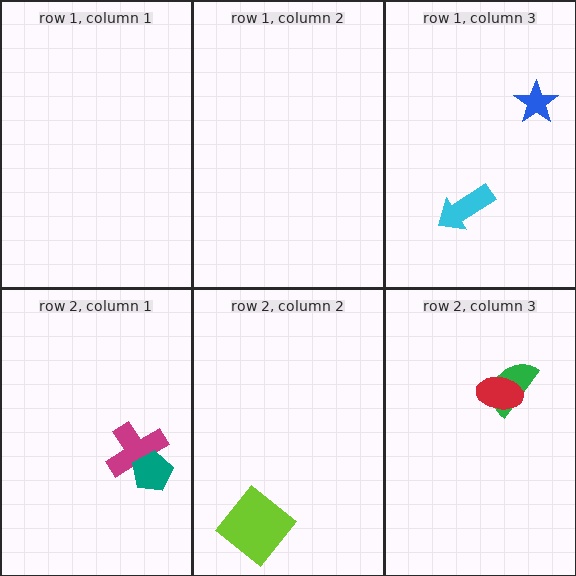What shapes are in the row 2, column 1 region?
The magenta cross, the teal pentagon.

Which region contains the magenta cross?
The row 2, column 1 region.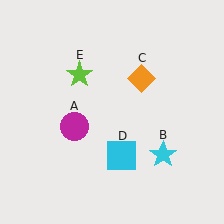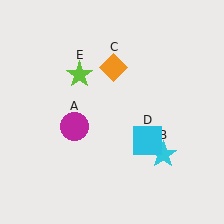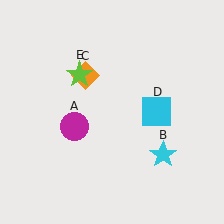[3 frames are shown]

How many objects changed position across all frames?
2 objects changed position: orange diamond (object C), cyan square (object D).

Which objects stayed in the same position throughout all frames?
Magenta circle (object A) and cyan star (object B) and lime star (object E) remained stationary.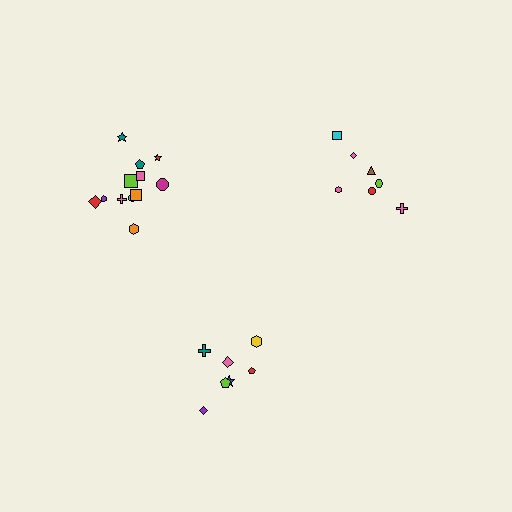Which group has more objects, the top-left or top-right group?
The top-left group.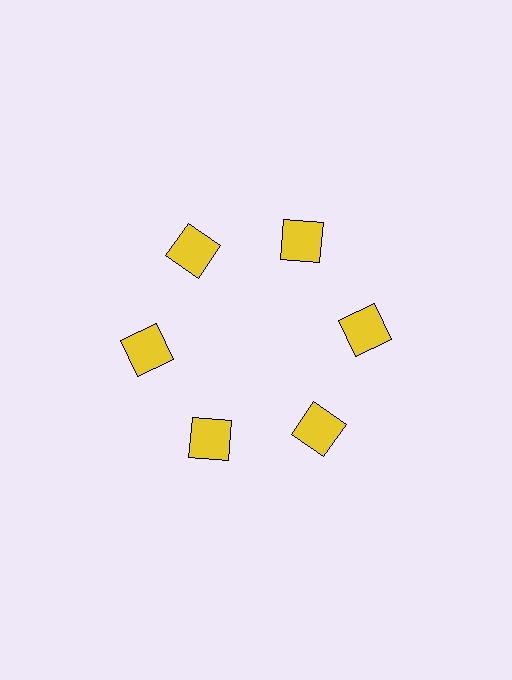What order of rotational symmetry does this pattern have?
This pattern has 6-fold rotational symmetry.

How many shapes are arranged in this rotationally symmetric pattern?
There are 6 shapes, arranged in 6 groups of 1.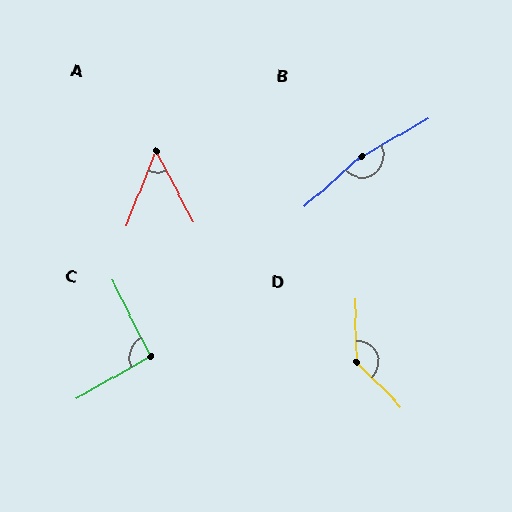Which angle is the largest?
B, at approximately 168 degrees.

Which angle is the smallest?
A, at approximately 50 degrees.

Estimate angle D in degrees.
Approximately 137 degrees.